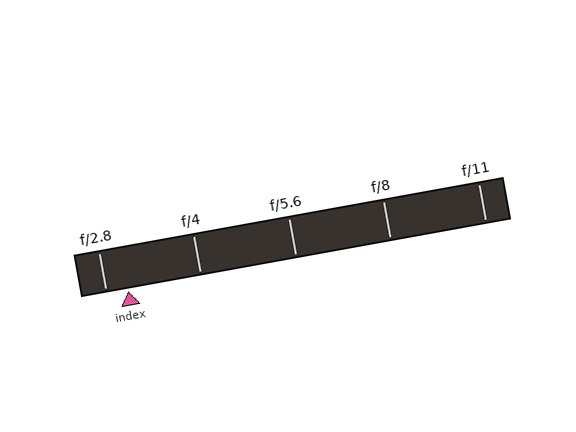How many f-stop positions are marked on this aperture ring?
There are 5 f-stop positions marked.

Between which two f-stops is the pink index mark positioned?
The index mark is between f/2.8 and f/4.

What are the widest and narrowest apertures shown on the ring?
The widest aperture shown is f/2.8 and the narrowest is f/11.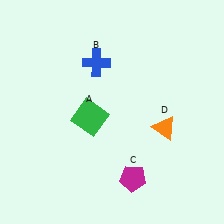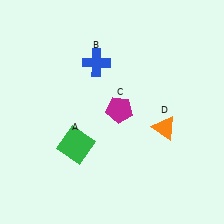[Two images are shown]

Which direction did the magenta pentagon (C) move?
The magenta pentagon (C) moved up.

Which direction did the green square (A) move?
The green square (A) moved down.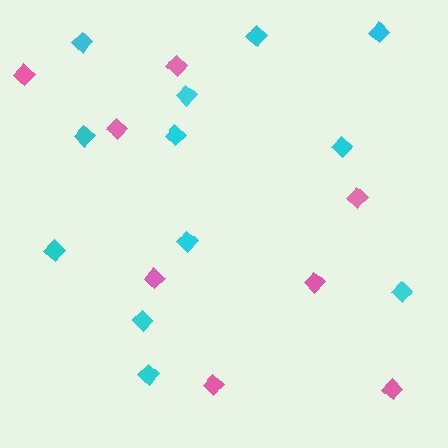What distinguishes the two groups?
There are 2 groups: one group of cyan diamonds (12) and one group of pink diamonds (8).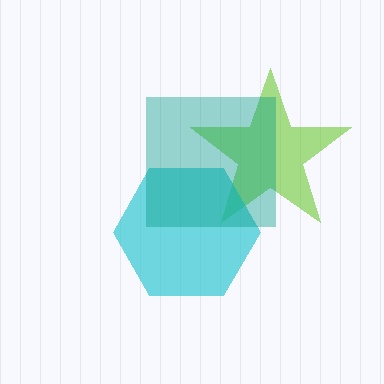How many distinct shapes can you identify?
There are 3 distinct shapes: a lime star, a cyan hexagon, a teal square.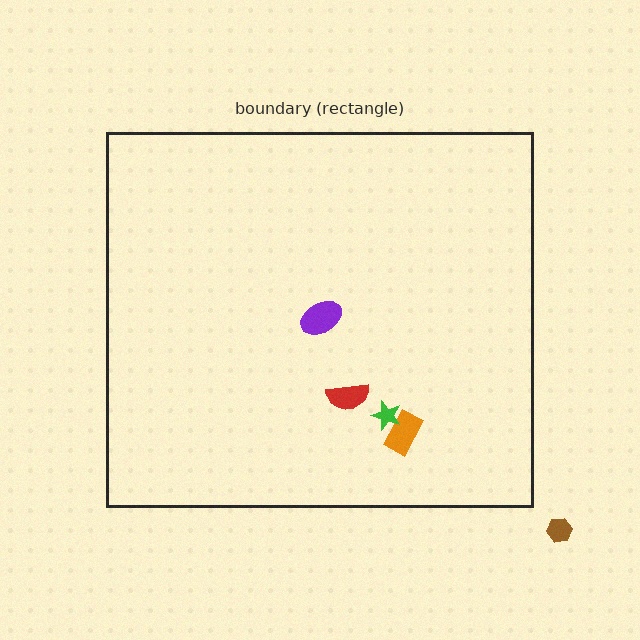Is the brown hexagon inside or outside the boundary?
Outside.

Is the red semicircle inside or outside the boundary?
Inside.